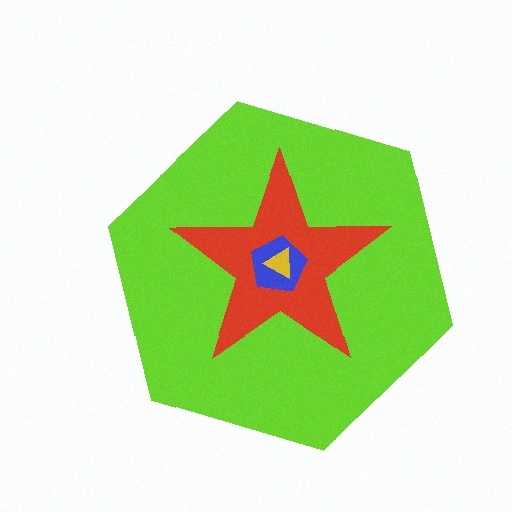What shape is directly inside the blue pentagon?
The yellow triangle.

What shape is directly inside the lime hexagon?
The red star.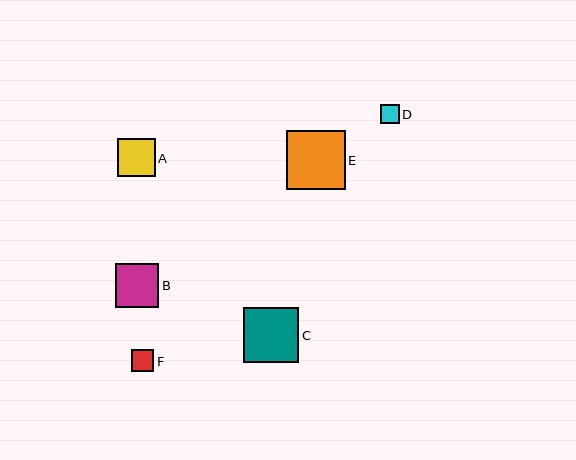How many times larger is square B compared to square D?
Square B is approximately 2.3 times the size of square D.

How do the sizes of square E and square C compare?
Square E and square C are approximately the same size.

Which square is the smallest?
Square D is the smallest with a size of approximately 19 pixels.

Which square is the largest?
Square E is the largest with a size of approximately 59 pixels.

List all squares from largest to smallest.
From largest to smallest: E, C, B, A, F, D.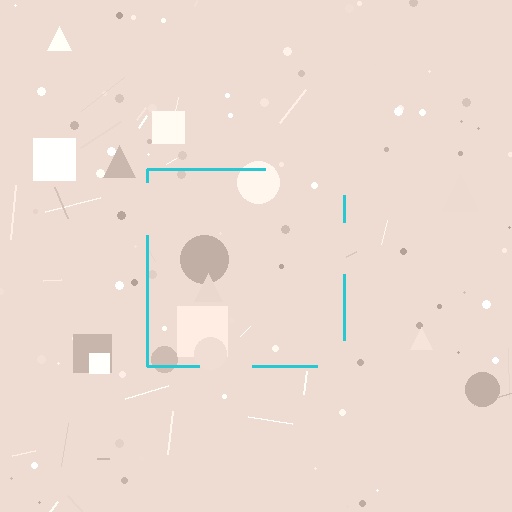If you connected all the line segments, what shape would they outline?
They would outline a square.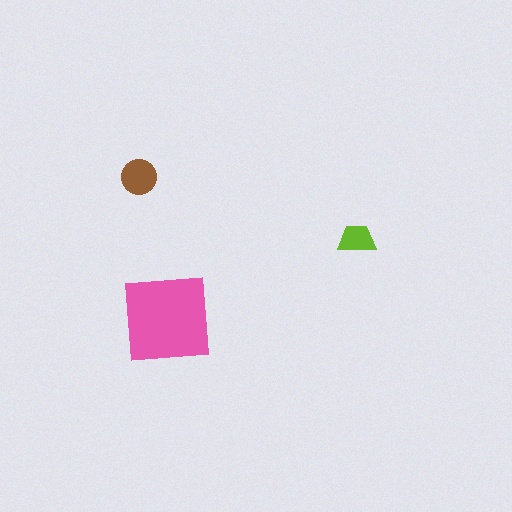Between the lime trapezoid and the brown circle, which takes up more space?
The brown circle.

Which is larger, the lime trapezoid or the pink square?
The pink square.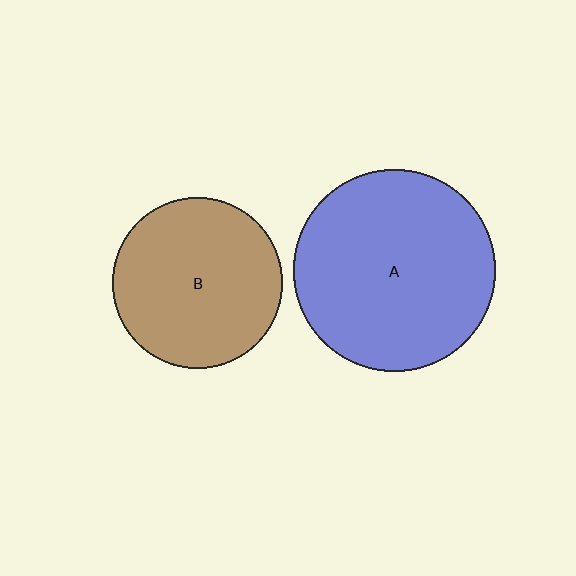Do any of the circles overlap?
No, none of the circles overlap.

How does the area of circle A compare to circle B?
Approximately 1.4 times.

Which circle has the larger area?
Circle A (blue).